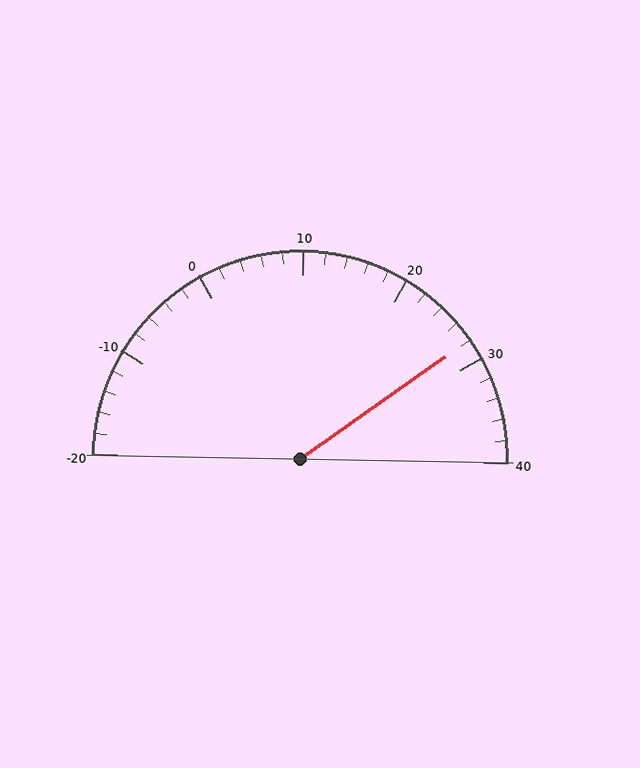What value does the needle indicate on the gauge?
The needle indicates approximately 28.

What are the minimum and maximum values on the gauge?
The gauge ranges from -20 to 40.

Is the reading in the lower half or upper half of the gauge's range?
The reading is in the upper half of the range (-20 to 40).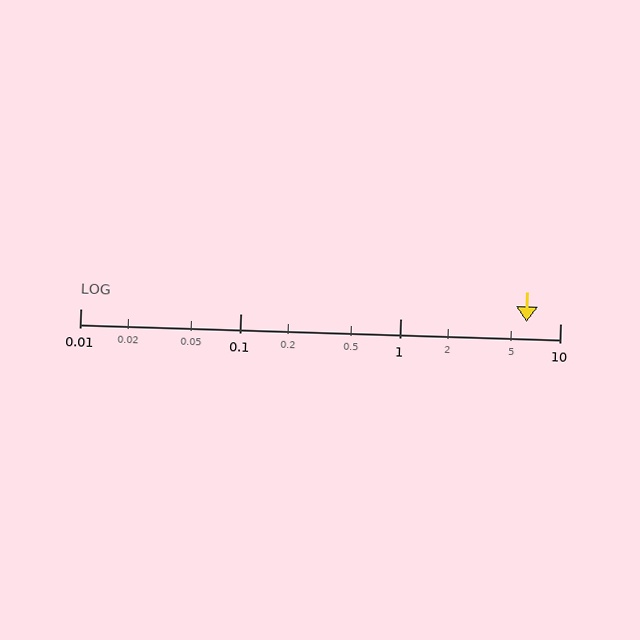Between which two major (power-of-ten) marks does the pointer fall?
The pointer is between 1 and 10.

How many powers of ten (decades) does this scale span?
The scale spans 3 decades, from 0.01 to 10.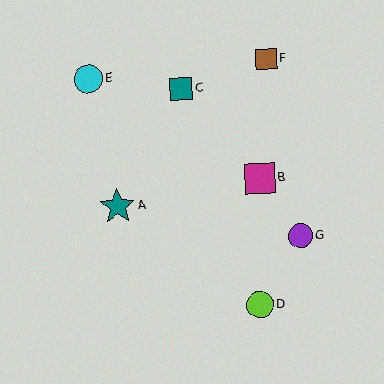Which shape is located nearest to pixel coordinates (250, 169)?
The magenta square (labeled B) at (260, 178) is nearest to that location.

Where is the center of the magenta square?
The center of the magenta square is at (260, 178).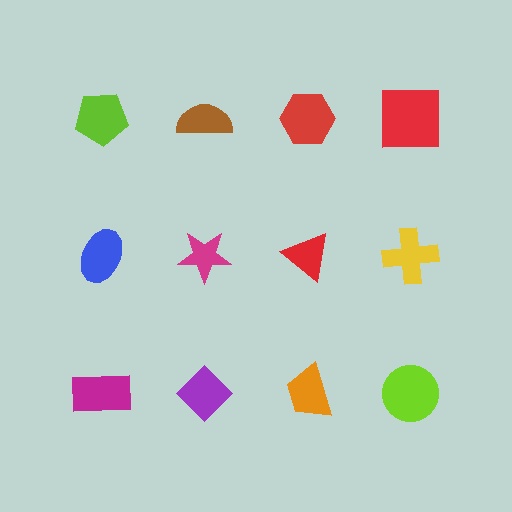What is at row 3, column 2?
A purple diamond.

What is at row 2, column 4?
A yellow cross.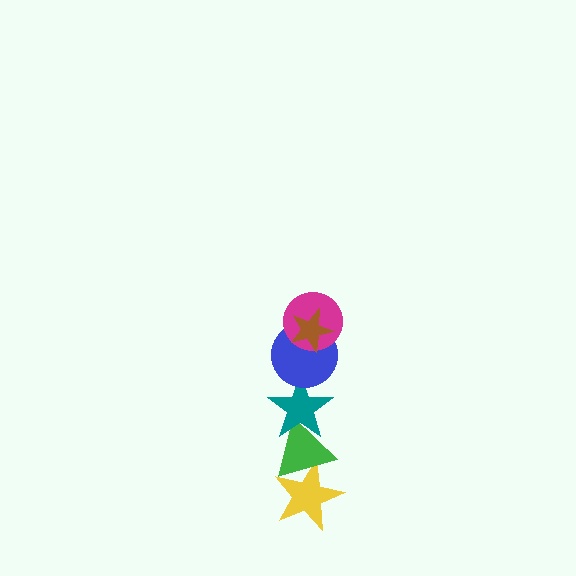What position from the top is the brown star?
The brown star is 1st from the top.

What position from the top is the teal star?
The teal star is 4th from the top.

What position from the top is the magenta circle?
The magenta circle is 2nd from the top.